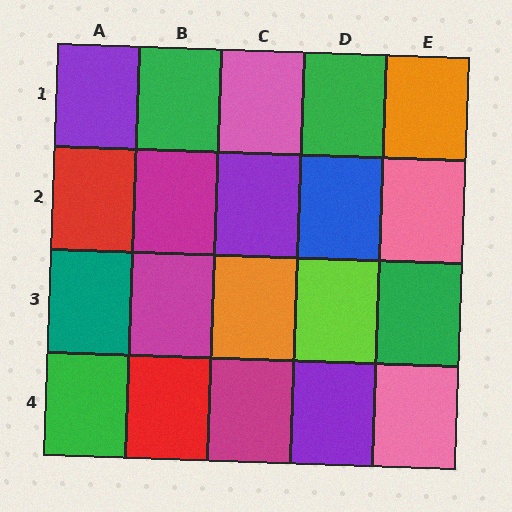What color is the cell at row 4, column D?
Purple.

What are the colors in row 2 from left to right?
Red, magenta, purple, blue, pink.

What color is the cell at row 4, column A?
Green.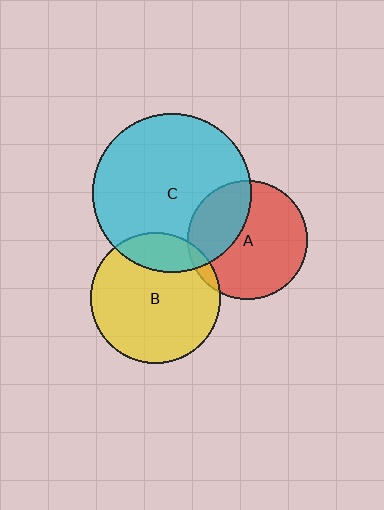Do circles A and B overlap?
Yes.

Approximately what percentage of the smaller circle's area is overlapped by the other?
Approximately 5%.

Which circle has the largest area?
Circle C (cyan).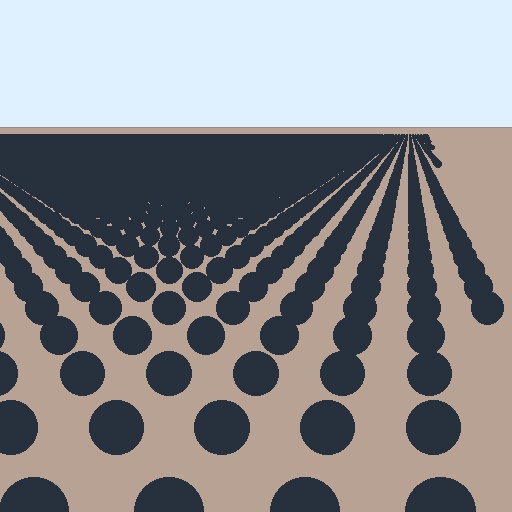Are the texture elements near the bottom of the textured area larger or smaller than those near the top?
Larger. Near the bottom, elements are closer to the viewer and appear at a bigger on-screen size.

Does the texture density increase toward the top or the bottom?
Density increases toward the top.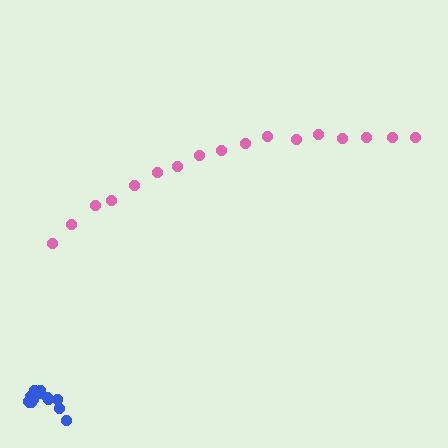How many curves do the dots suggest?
There are 2 distinct paths.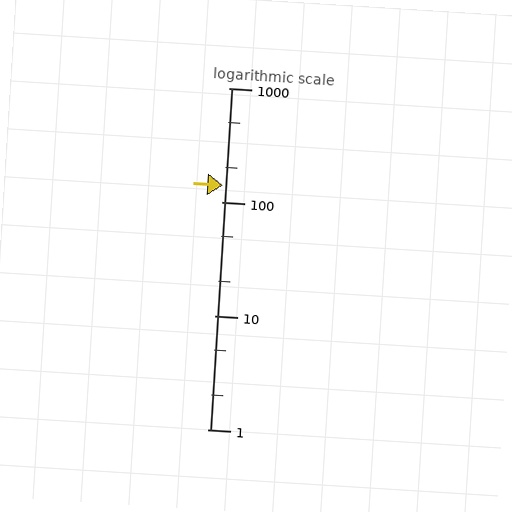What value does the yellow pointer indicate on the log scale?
The pointer indicates approximately 140.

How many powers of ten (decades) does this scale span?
The scale spans 3 decades, from 1 to 1000.